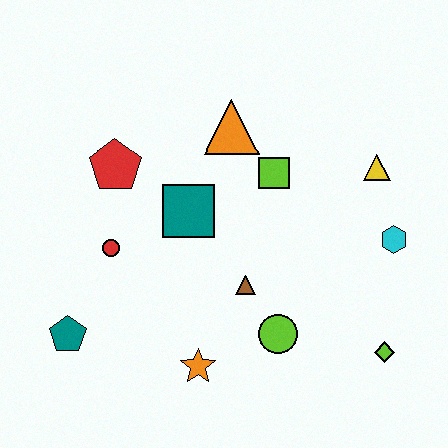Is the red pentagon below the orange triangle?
Yes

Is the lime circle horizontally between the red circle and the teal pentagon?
No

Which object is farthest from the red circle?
The lime diamond is farthest from the red circle.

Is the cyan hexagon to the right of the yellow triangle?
Yes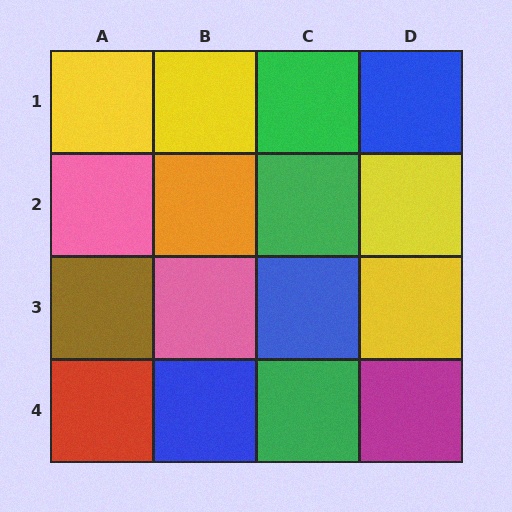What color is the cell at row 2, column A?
Pink.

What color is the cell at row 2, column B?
Orange.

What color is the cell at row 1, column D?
Blue.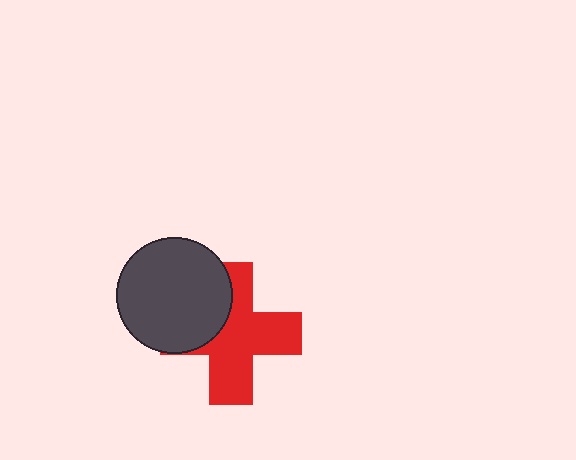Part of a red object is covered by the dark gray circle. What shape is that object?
It is a cross.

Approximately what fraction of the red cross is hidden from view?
Roughly 32% of the red cross is hidden behind the dark gray circle.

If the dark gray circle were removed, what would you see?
You would see the complete red cross.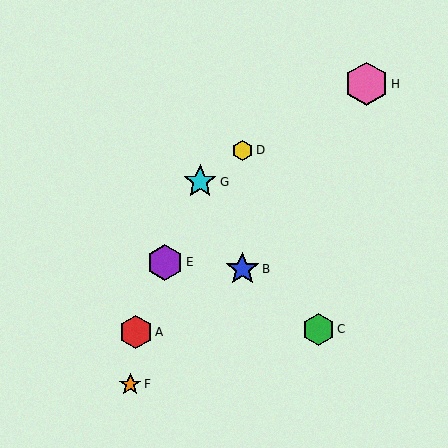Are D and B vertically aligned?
Yes, both are at x≈242.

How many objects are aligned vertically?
2 objects (B, D) are aligned vertically.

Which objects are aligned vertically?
Objects B, D are aligned vertically.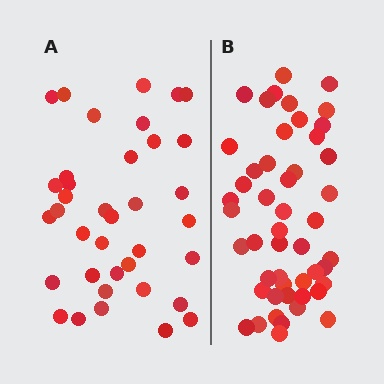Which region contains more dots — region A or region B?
Region B (the right region) has more dots.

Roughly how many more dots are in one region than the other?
Region B has roughly 12 or so more dots than region A.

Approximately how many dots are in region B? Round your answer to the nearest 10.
About 50 dots. (The exact count is 49, which rounds to 50.)